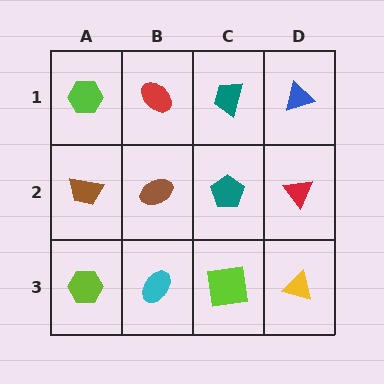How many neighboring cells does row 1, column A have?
2.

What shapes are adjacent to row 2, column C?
A teal trapezoid (row 1, column C), a lime square (row 3, column C), a brown ellipse (row 2, column B), a red triangle (row 2, column D).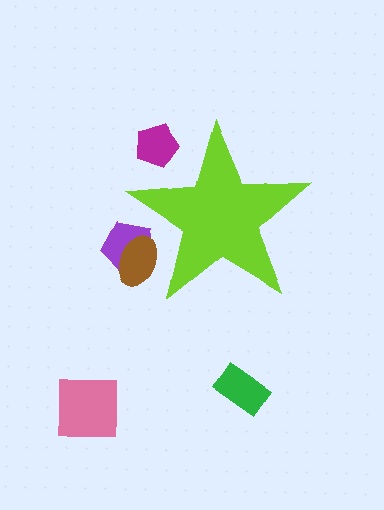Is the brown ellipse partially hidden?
Yes, the brown ellipse is partially hidden behind the lime star.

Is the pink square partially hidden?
No, the pink square is fully visible.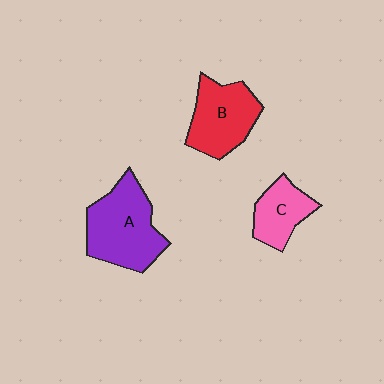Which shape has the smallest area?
Shape C (pink).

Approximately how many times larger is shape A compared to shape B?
Approximately 1.3 times.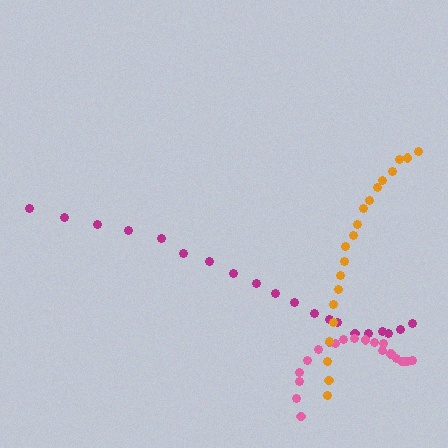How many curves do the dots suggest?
There are 3 distinct paths.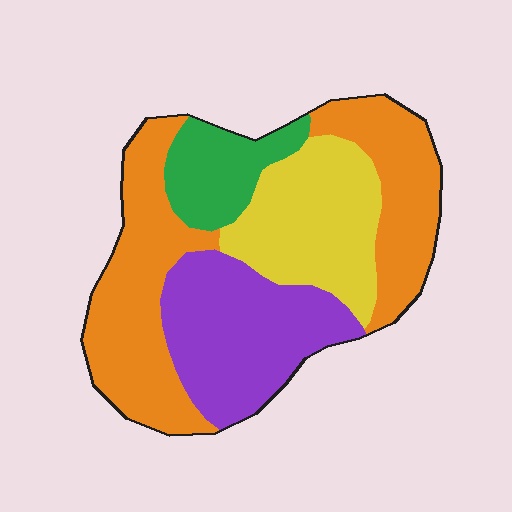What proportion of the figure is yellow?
Yellow covers roughly 20% of the figure.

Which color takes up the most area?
Orange, at roughly 40%.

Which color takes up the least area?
Green, at roughly 10%.